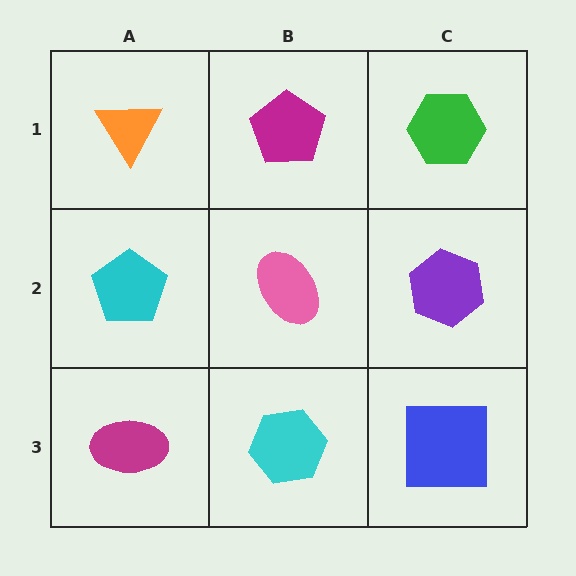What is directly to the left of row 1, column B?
An orange triangle.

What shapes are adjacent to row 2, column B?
A magenta pentagon (row 1, column B), a cyan hexagon (row 3, column B), a cyan pentagon (row 2, column A), a purple hexagon (row 2, column C).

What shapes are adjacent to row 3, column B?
A pink ellipse (row 2, column B), a magenta ellipse (row 3, column A), a blue square (row 3, column C).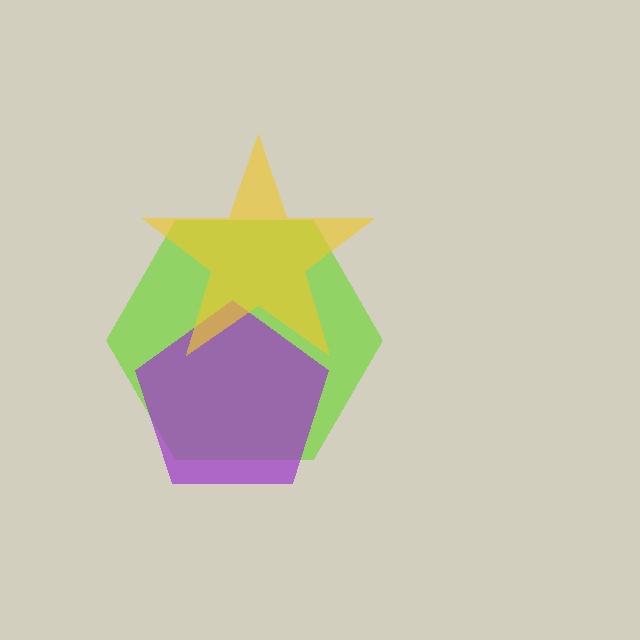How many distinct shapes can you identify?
There are 3 distinct shapes: a lime hexagon, a purple pentagon, a yellow star.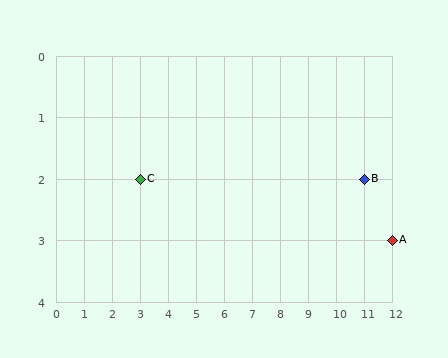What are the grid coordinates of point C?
Point C is at grid coordinates (3, 2).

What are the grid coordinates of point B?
Point B is at grid coordinates (11, 2).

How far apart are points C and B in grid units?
Points C and B are 8 columns apart.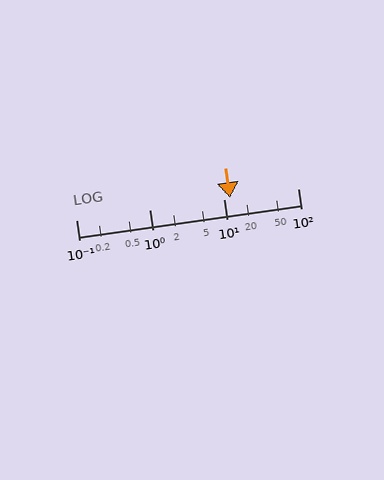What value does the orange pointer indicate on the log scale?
The pointer indicates approximately 12.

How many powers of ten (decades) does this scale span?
The scale spans 3 decades, from 0.1 to 100.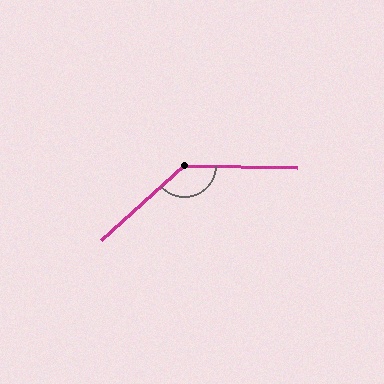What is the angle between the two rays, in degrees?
Approximately 137 degrees.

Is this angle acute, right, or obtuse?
It is obtuse.